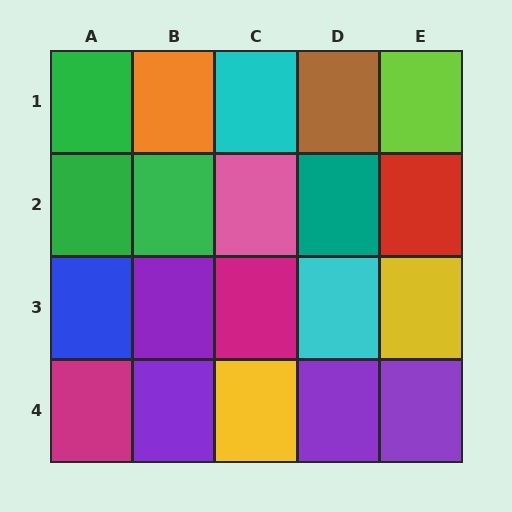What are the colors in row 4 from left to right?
Magenta, purple, yellow, purple, purple.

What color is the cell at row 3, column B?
Purple.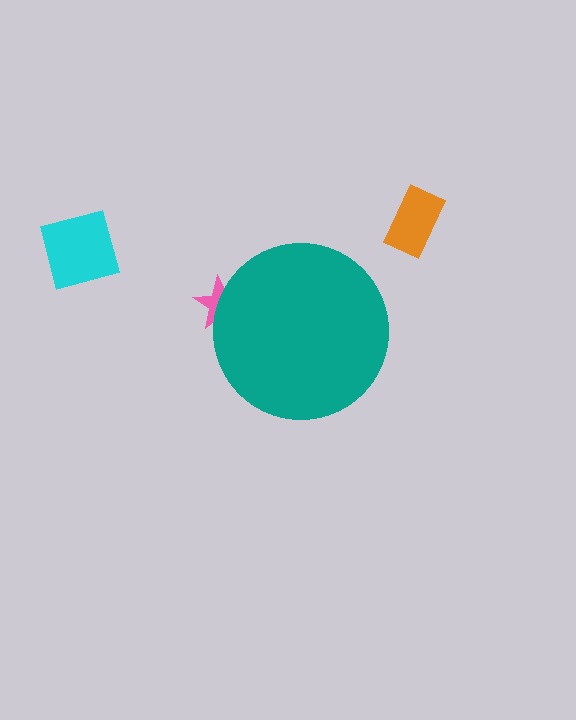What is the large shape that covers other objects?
A teal circle.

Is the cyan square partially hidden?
No, the cyan square is fully visible.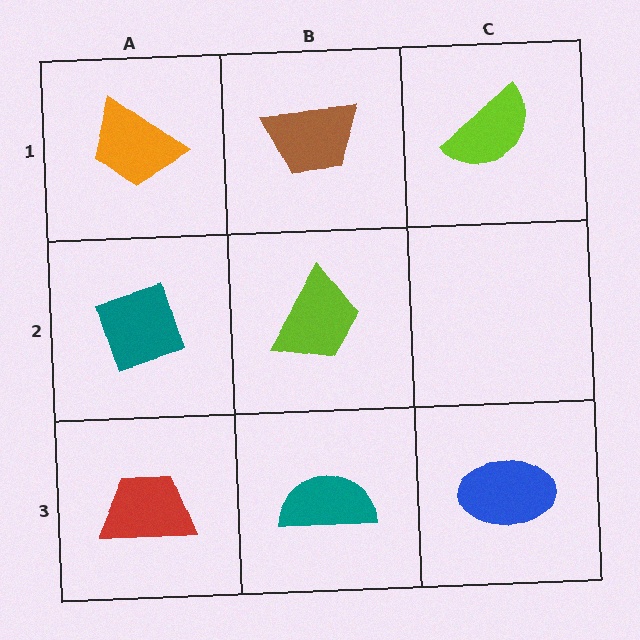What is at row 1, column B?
A brown trapezoid.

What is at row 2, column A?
A teal diamond.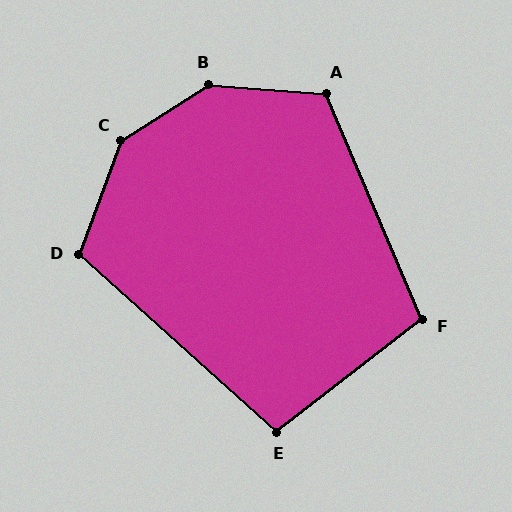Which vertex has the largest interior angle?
B, at approximately 143 degrees.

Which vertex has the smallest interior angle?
E, at approximately 100 degrees.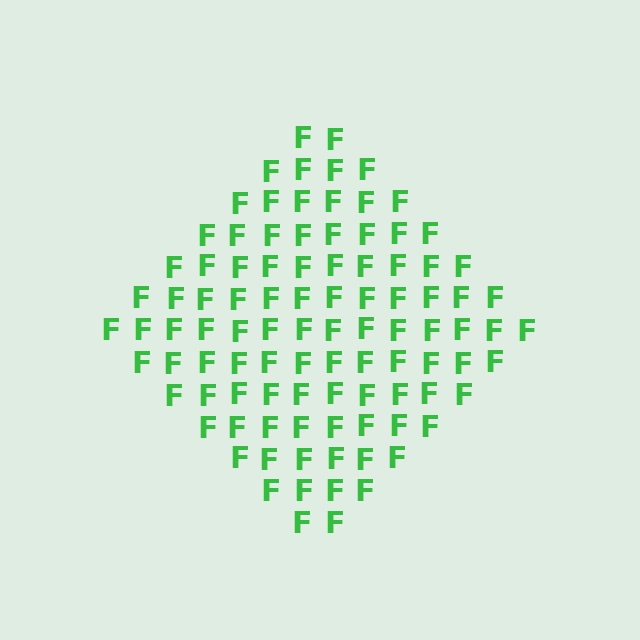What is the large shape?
The large shape is a diamond.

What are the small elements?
The small elements are letter F's.